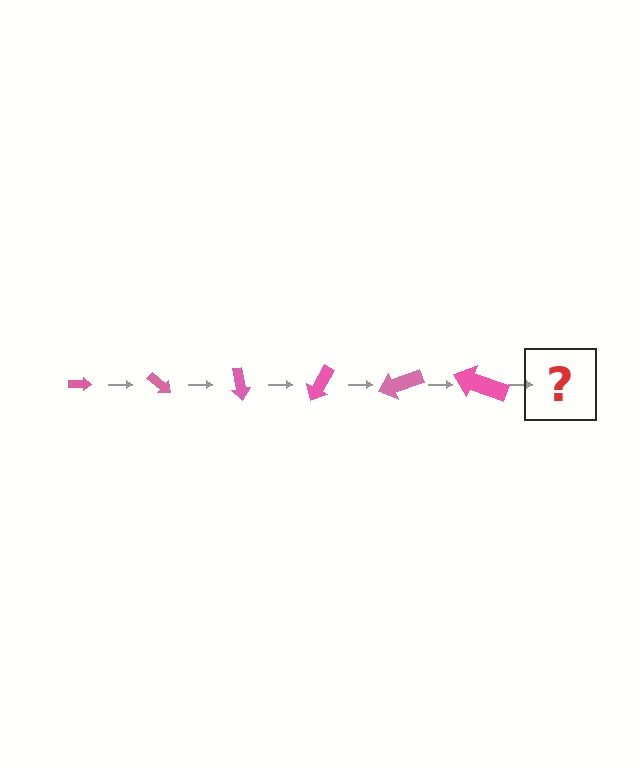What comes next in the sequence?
The next element should be an arrow, larger than the previous one and rotated 240 degrees from the start.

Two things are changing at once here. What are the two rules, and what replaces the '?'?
The two rules are that the arrow grows larger each step and it rotates 40 degrees each step. The '?' should be an arrow, larger than the previous one and rotated 240 degrees from the start.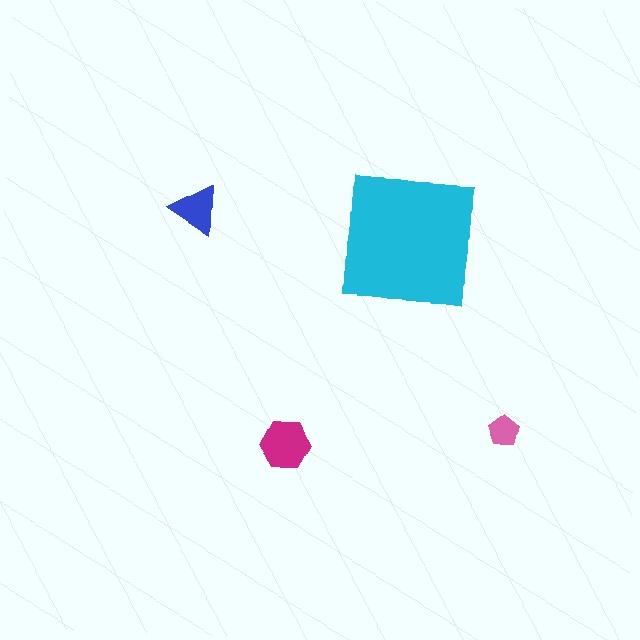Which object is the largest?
The cyan square.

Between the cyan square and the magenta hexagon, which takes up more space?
The cyan square.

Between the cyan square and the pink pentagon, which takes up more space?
The cyan square.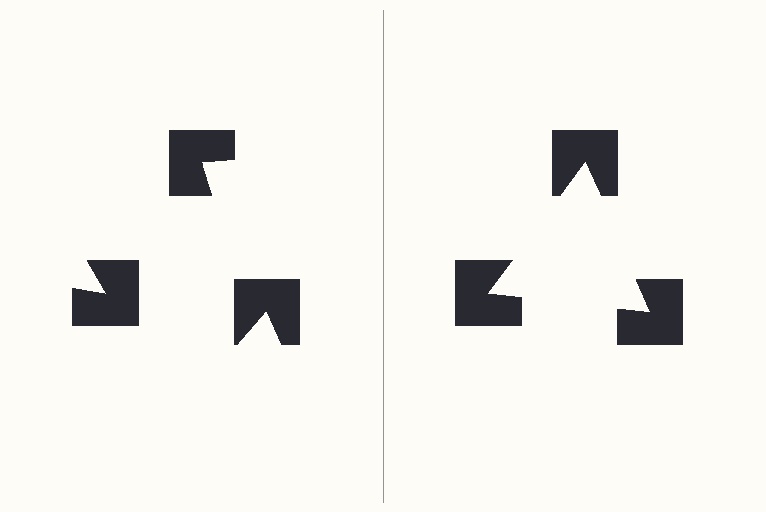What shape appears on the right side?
An illusory triangle.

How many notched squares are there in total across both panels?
6 — 3 on each side.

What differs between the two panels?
The notched squares are positioned identically on both sides; only the wedge orientations differ. On the right they align to a triangle; on the left they are misaligned.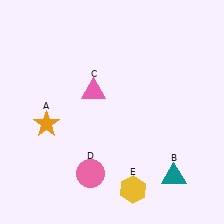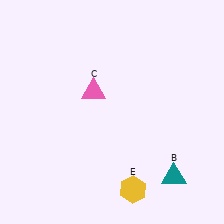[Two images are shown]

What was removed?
The pink circle (D), the orange star (A) were removed in Image 2.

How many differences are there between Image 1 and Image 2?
There are 2 differences between the two images.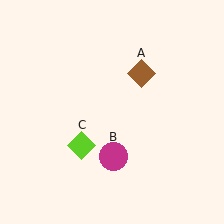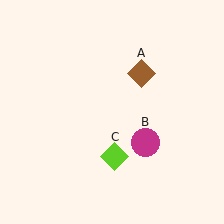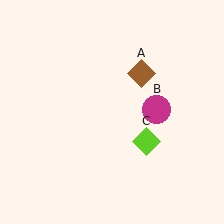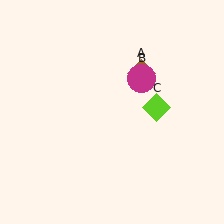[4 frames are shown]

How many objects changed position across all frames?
2 objects changed position: magenta circle (object B), lime diamond (object C).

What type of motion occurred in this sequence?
The magenta circle (object B), lime diamond (object C) rotated counterclockwise around the center of the scene.